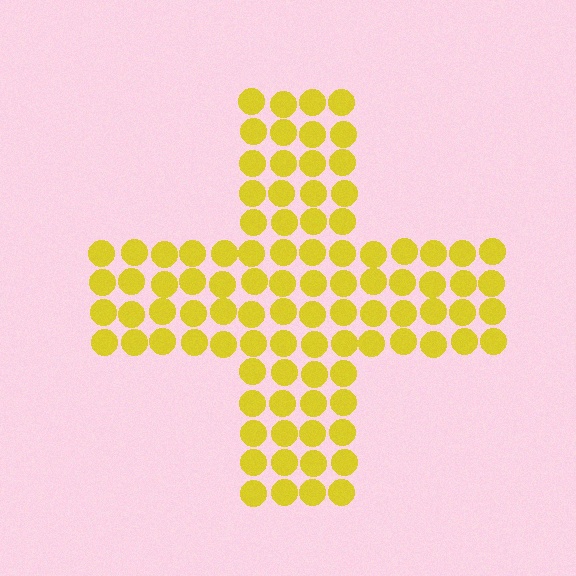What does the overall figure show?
The overall figure shows a cross.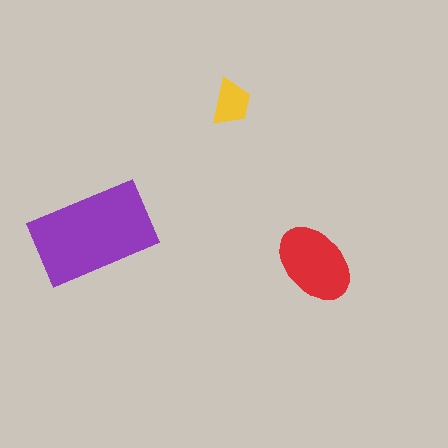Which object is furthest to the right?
The red ellipse is rightmost.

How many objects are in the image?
There are 3 objects in the image.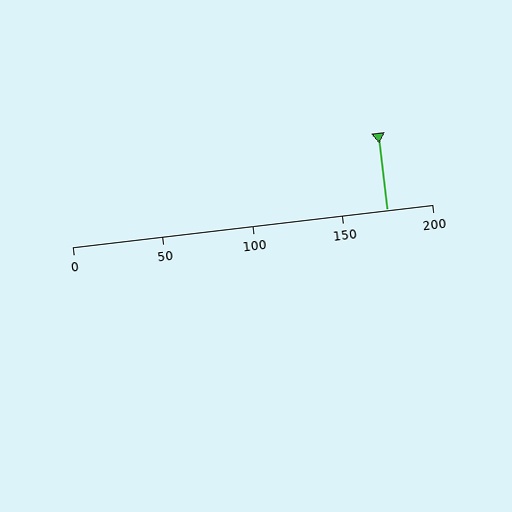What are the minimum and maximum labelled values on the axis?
The axis runs from 0 to 200.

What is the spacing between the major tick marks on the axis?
The major ticks are spaced 50 apart.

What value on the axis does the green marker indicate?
The marker indicates approximately 175.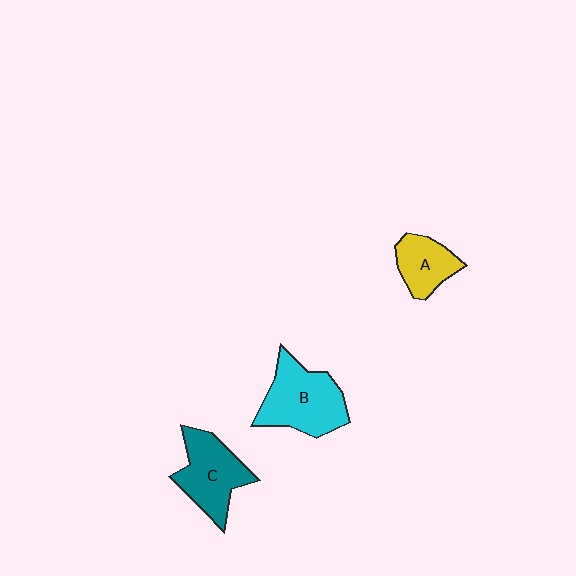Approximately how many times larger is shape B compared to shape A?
Approximately 1.7 times.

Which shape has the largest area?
Shape B (cyan).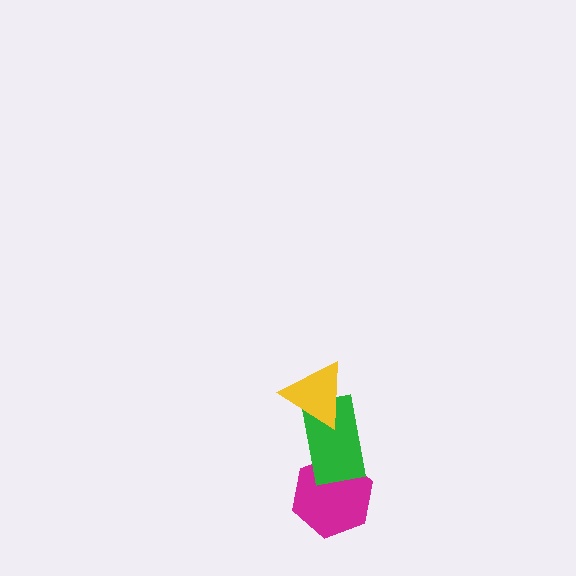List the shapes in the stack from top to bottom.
From top to bottom: the yellow triangle, the green rectangle, the magenta hexagon.